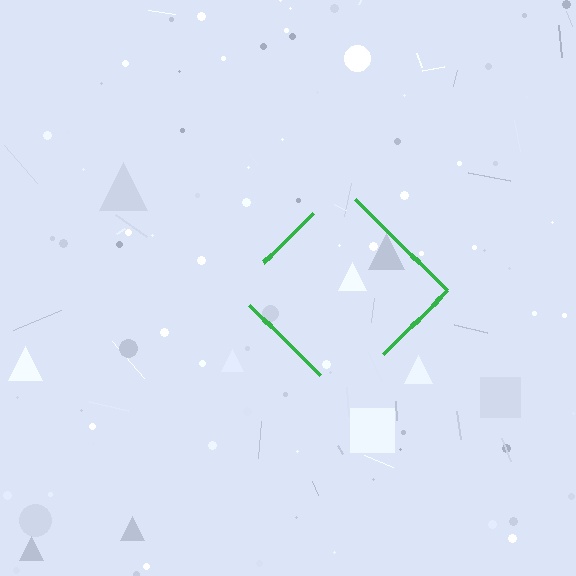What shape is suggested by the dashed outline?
The dashed outline suggests a diamond.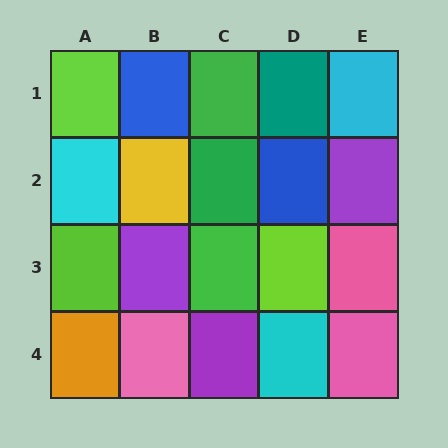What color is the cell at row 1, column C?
Green.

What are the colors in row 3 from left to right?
Lime, purple, green, lime, pink.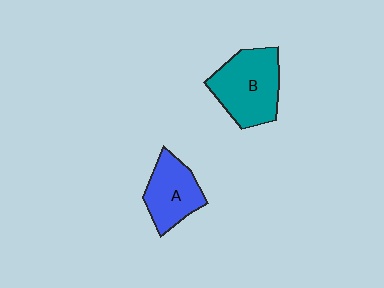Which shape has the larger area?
Shape B (teal).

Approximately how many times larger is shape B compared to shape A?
Approximately 1.4 times.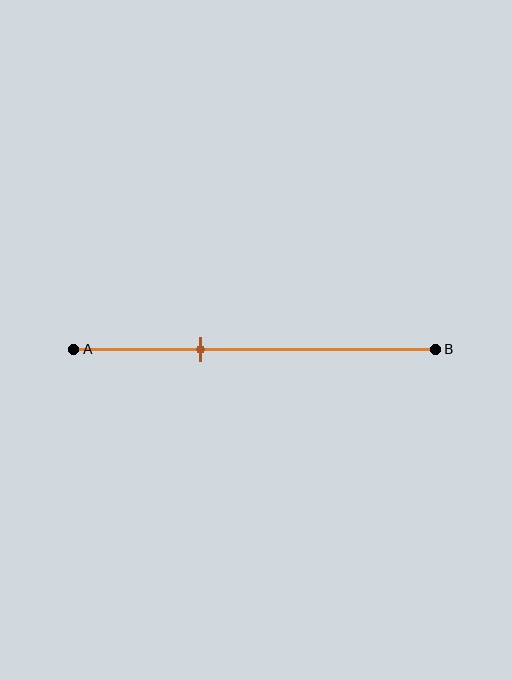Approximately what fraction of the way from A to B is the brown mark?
The brown mark is approximately 35% of the way from A to B.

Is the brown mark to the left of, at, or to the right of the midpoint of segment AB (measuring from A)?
The brown mark is to the left of the midpoint of segment AB.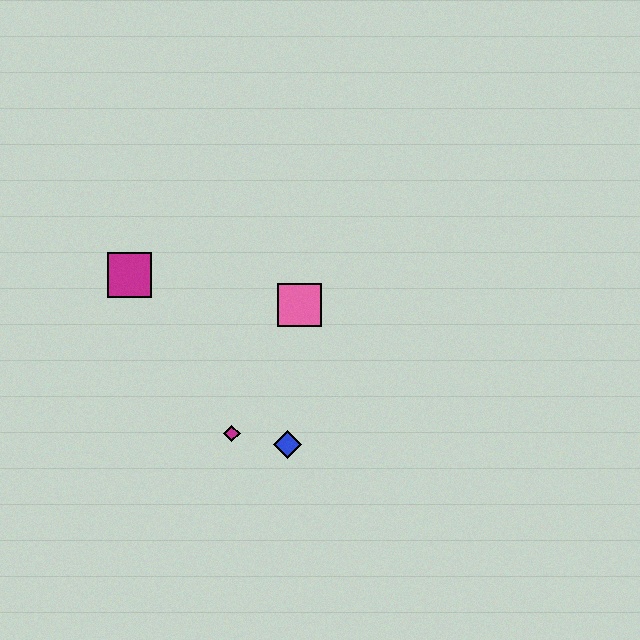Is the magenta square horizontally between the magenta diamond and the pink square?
No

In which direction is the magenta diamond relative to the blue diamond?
The magenta diamond is to the left of the blue diamond.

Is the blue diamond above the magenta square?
No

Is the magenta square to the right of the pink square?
No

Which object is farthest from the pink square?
The magenta square is farthest from the pink square.